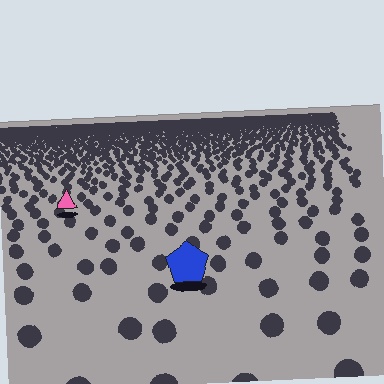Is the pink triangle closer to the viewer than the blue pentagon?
No. The blue pentagon is closer — you can tell from the texture gradient: the ground texture is coarser near it.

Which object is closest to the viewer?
The blue pentagon is closest. The texture marks near it are larger and more spread out.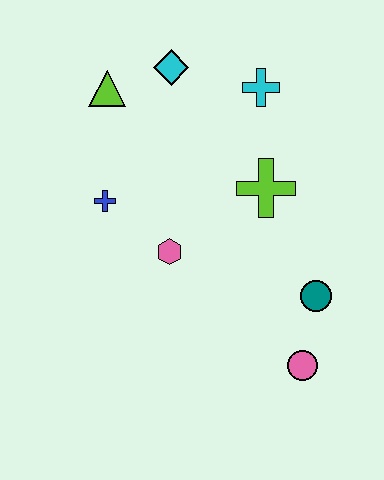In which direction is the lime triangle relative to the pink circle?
The lime triangle is above the pink circle.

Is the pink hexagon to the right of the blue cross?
Yes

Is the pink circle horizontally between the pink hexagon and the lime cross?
No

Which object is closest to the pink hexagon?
The blue cross is closest to the pink hexagon.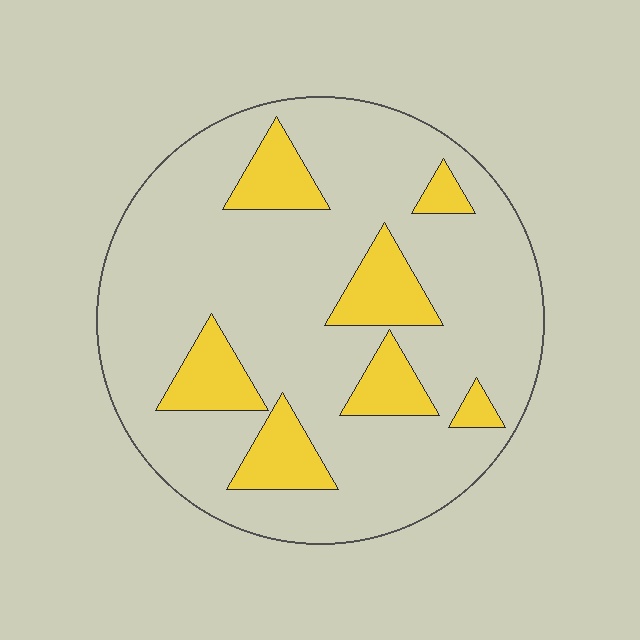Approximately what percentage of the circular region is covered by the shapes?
Approximately 20%.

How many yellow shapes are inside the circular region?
7.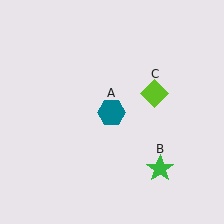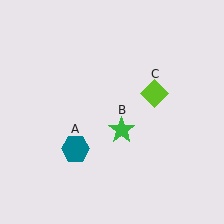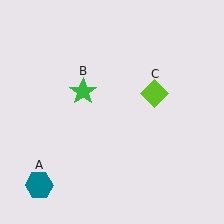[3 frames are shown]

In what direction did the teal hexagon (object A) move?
The teal hexagon (object A) moved down and to the left.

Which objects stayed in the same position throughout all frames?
Lime diamond (object C) remained stationary.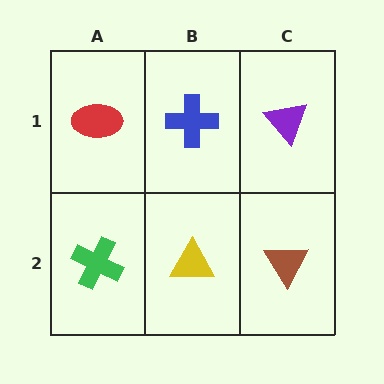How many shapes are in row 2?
3 shapes.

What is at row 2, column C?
A brown triangle.